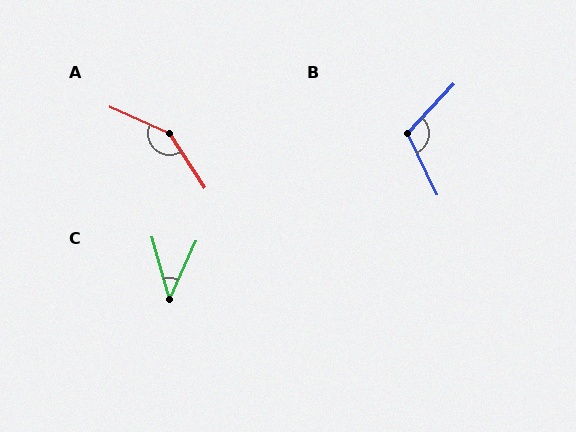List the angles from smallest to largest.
C (40°), B (111°), A (147°).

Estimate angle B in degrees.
Approximately 111 degrees.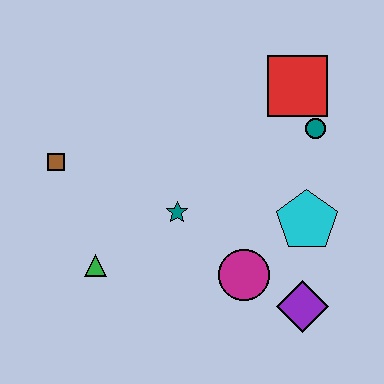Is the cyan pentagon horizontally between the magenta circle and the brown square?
No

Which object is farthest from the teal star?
The red square is farthest from the teal star.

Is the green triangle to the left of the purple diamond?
Yes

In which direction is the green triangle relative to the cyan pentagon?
The green triangle is to the left of the cyan pentagon.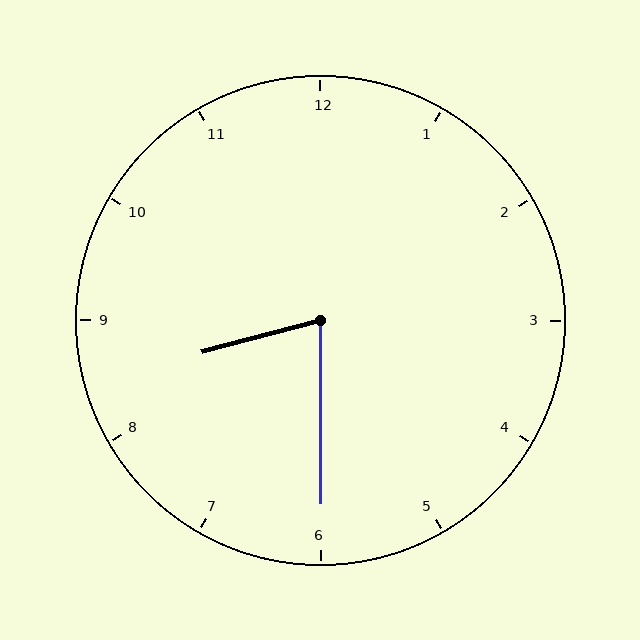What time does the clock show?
8:30.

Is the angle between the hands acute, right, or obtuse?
It is acute.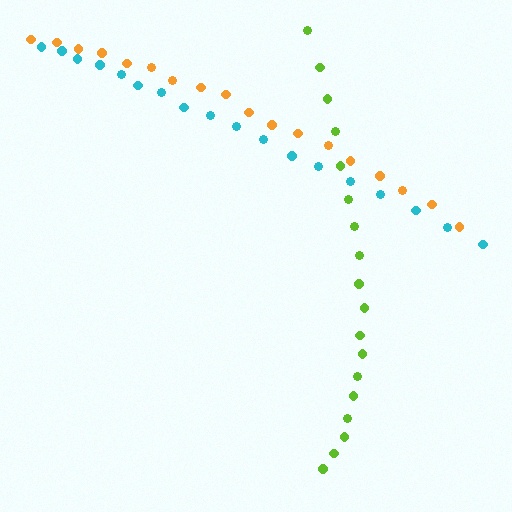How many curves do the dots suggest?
There are 3 distinct paths.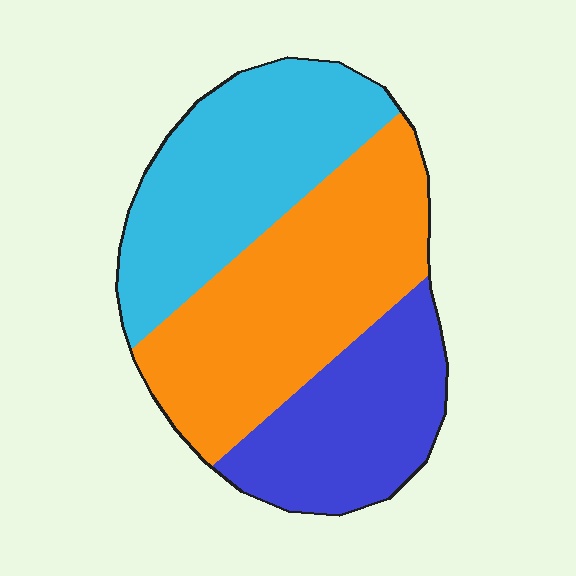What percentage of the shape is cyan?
Cyan covers 33% of the shape.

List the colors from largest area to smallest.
From largest to smallest: orange, cyan, blue.